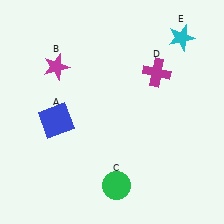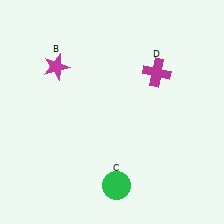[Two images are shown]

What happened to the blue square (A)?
The blue square (A) was removed in Image 2. It was in the bottom-left area of Image 1.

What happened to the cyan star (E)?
The cyan star (E) was removed in Image 2. It was in the top-right area of Image 1.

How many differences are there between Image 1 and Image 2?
There are 2 differences between the two images.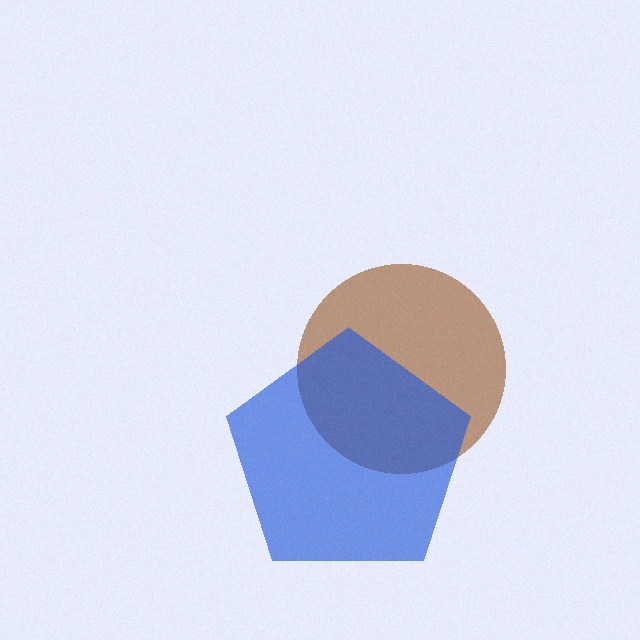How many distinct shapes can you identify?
There are 2 distinct shapes: a brown circle, a blue pentagon.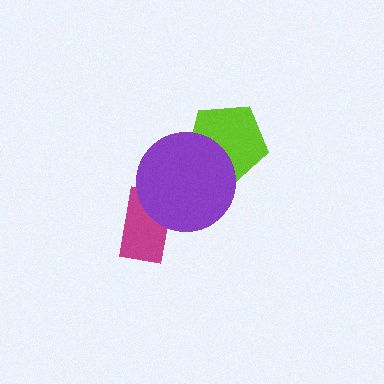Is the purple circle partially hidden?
No, no other shape covers it.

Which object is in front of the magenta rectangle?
The purple circle is in front of the magenta rectangle.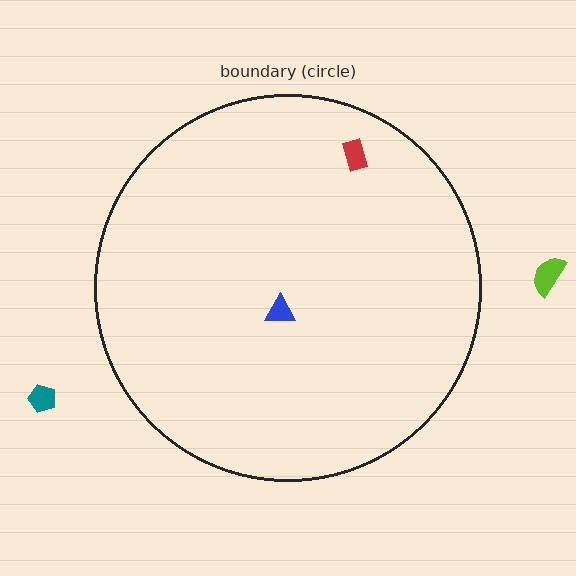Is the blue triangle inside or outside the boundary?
Inside.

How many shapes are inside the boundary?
2 inside, 2 outside.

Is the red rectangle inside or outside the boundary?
Inside.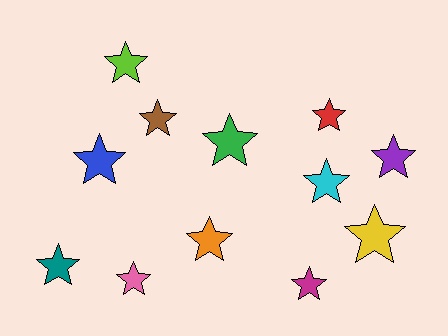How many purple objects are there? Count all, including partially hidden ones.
There is 1 purple object.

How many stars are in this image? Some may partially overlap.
There are 12 stars.